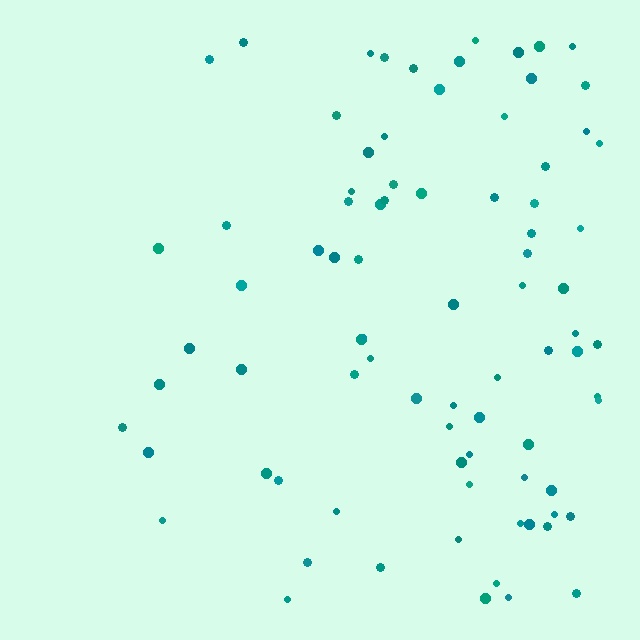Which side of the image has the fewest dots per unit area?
The left.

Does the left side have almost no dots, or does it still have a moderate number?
Still a moderate number, just noticeably fewer than the right.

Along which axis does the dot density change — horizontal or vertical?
Horizontal.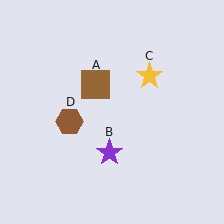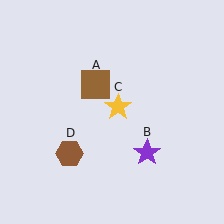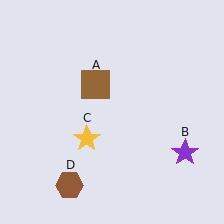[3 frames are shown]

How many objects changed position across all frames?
3 objects changed position: purple star (object B), yellow star (object C), brown hexagon (object D).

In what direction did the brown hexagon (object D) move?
The brown hexagon (object D) moved down.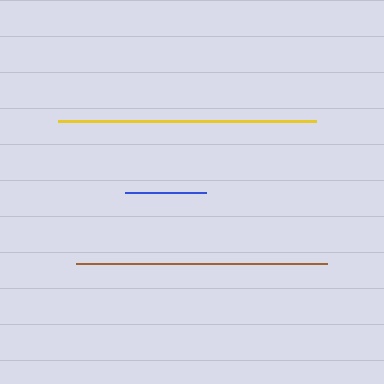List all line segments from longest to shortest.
From longest to shortest: yellow, brown, blue.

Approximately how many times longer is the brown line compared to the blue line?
The brown line is approximately 3.1 times the length of the blue line.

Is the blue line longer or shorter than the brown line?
The brown line is longer than the blue line.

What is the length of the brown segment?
The brown segment is approximately 252 pixels long.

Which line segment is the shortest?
The blue line is the shortest at approximately 81 pixels.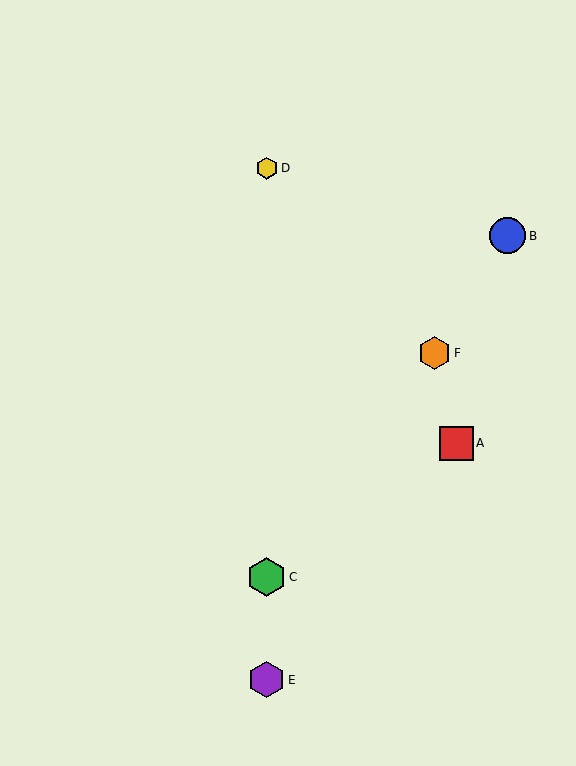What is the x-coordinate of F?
Object F is at x≈435.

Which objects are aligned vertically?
Objects C, D, E are aligned vertically.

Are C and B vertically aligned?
No, C is at x≈267 and B is at x≈508.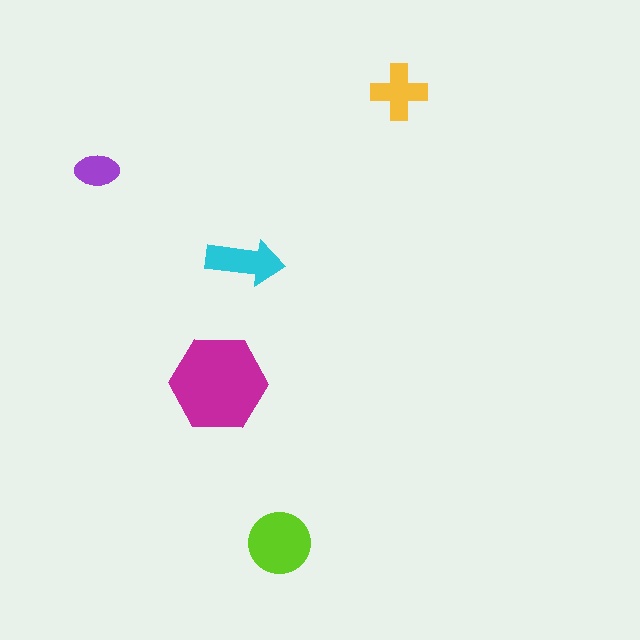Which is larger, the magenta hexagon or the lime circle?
The magenta hexagon.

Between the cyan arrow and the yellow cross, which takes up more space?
The cyan arrow.